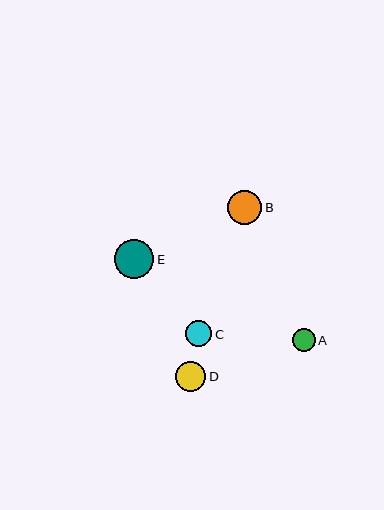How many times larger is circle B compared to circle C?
Circle B is approximately 1.3 times the size of circle C.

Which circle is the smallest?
Circle A is the smallest with a size of approximately 23 pixels.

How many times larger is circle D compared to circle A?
Circle D is approximately 1.3 times the size of circle A.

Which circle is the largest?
Circle E is the largest with a size of approximately 40 pixels.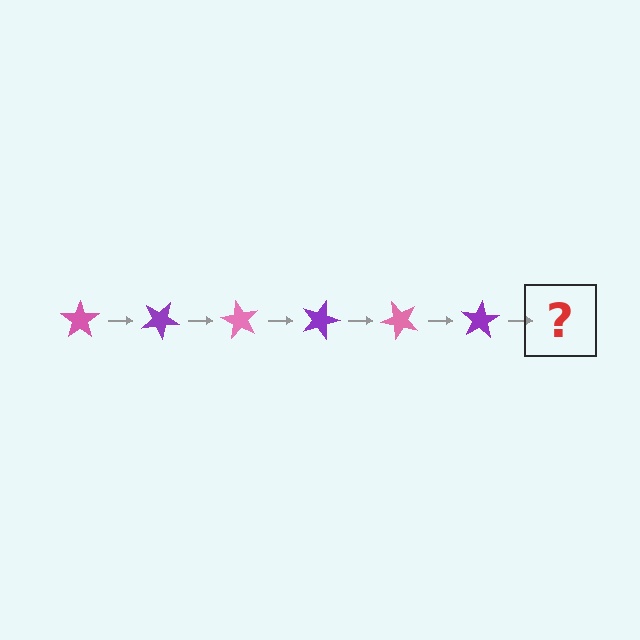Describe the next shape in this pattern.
It should be a pink star, rotated 180 degrees from the start.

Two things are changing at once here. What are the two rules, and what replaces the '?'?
The two rules are that it rotates 30 degrees each step and the color cycles through pink and purple. The '?' should be a pink star, rotated 180 degrees from the start.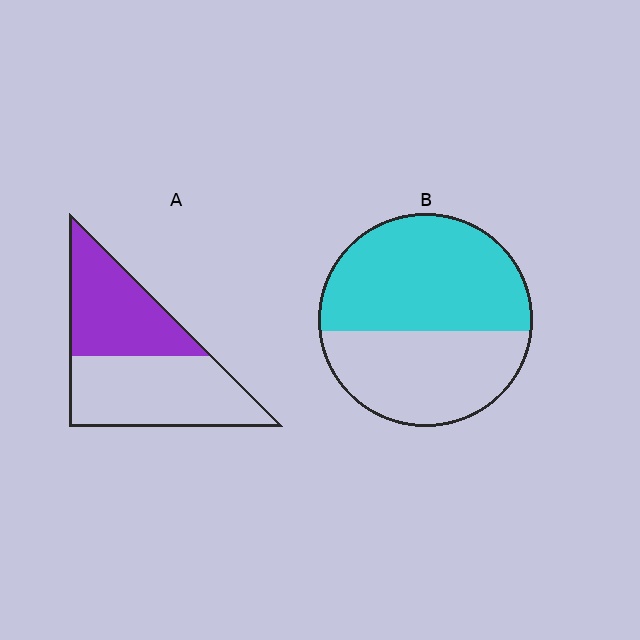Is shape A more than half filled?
No.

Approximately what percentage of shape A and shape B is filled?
A is approximately 45% and B is approximately 55%.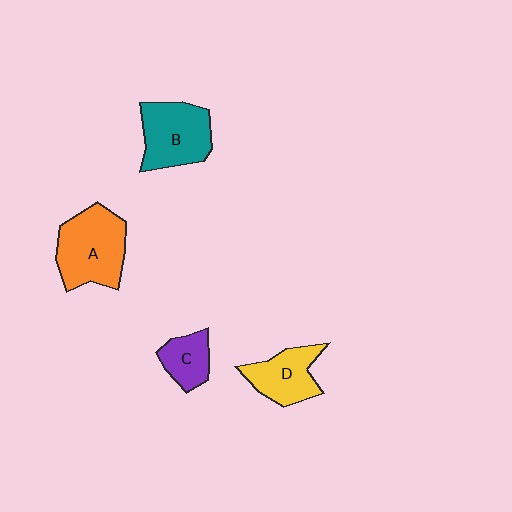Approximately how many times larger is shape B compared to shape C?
Approximately 1.9 times.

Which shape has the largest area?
Shape A (orange).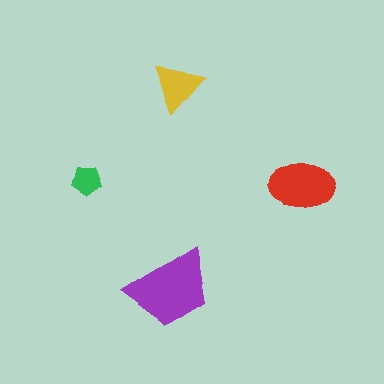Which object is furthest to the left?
The green pentagon is leftmost.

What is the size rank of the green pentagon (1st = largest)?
4th.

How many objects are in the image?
There are 4 objects in the image.